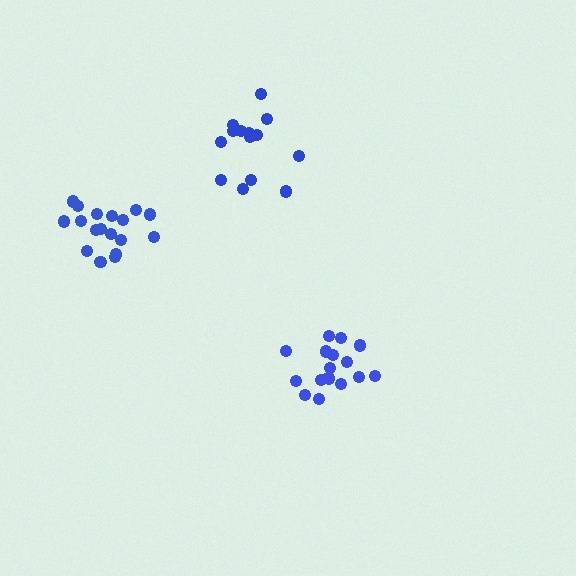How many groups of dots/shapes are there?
There are 3 groups.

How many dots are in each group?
Group 1: 14 dots, Group 2: 17 dots, Group 3: 18 dots (49 total).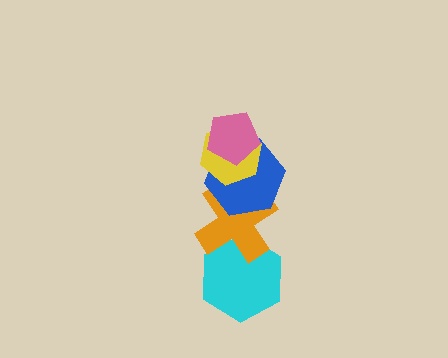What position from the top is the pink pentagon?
The pink pentagon is 1st from the top.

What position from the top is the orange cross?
The orange cross is 4th from the top.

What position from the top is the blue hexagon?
The blue hexagon is 3rd from the top.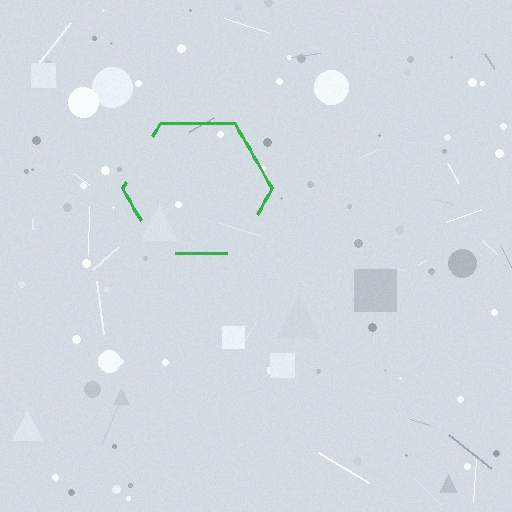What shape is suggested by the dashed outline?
The dashed outline suggests a hexagon.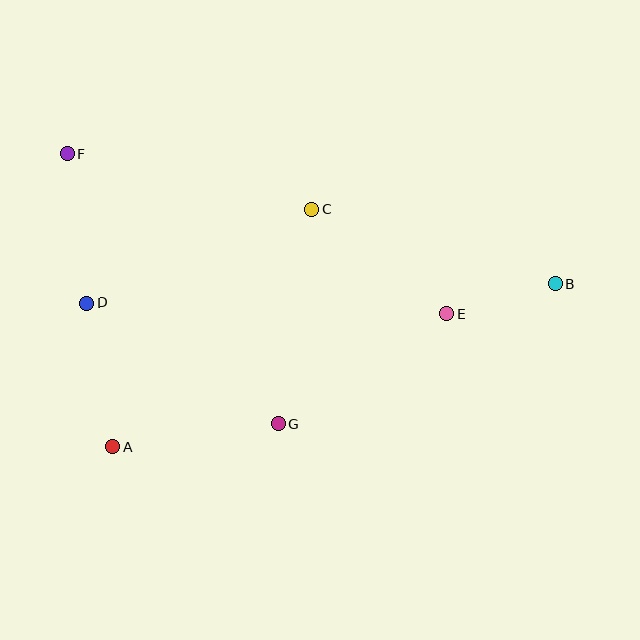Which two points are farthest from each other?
Points B and F are farthest from each other.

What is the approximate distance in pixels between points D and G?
The distance between D and G is approximately 227 pixels.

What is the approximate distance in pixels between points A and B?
The distance between A and B is approximately 471 pixels.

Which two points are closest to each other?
Points B and E are closest to each other.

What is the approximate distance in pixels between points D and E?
The distance between D and E is approximately 361 pixels.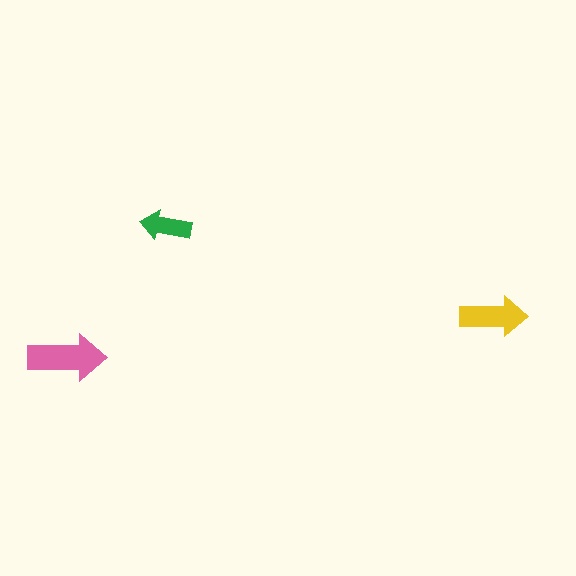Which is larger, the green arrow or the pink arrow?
The pink one.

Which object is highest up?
The green arrow is topmost.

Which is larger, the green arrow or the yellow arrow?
The yellow one.